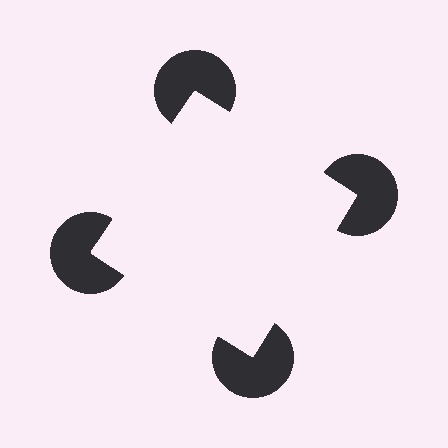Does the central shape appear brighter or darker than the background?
It typically appears slightly brighter than the background, even though no actual brightness change is drawn.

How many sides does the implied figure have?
4 sides.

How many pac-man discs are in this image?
There are 4 — one at each vertex of the illusory square.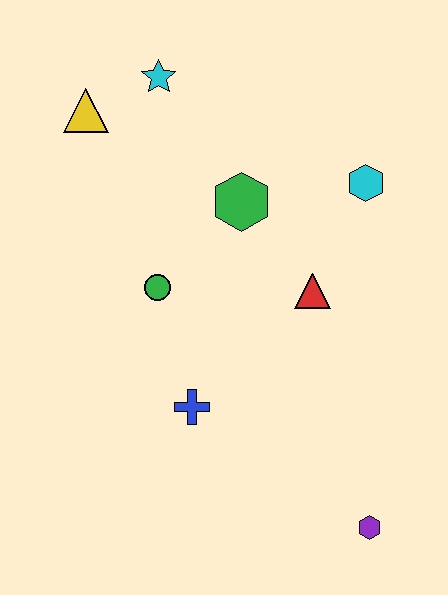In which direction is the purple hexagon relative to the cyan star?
The purple hexagon is below the cyan star.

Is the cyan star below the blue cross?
No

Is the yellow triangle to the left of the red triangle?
Yes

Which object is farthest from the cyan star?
The purple hexagon is farthest from the cyan star.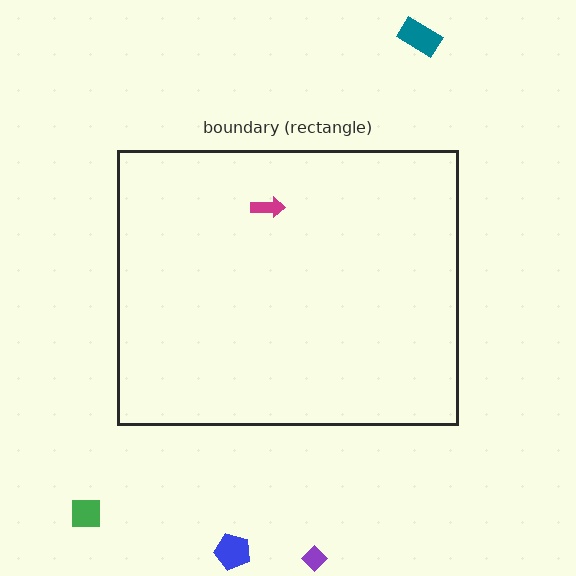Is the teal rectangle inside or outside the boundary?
Outside.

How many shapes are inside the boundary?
1 inside, 4 outside.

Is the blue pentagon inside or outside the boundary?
Outside.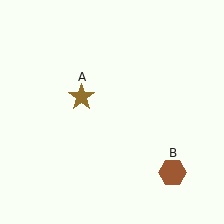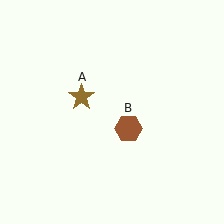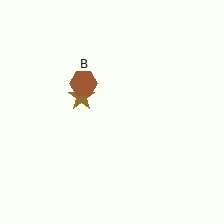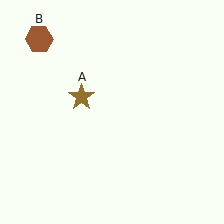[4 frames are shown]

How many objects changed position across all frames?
1 object changed position: brown hexagon (object B).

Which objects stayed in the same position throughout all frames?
Brown star (object A) remained stationary.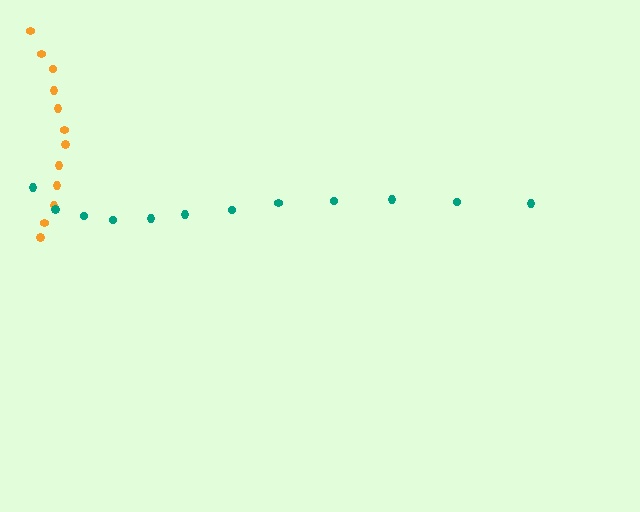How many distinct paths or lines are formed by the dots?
There are 2 distinct paths.